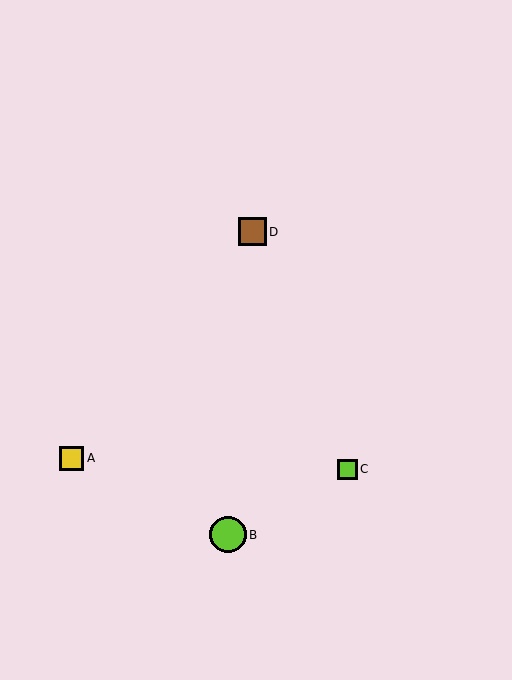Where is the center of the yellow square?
The center of the yellow square is at (72, 458).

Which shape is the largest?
The lime circle (labeled B) is the largest.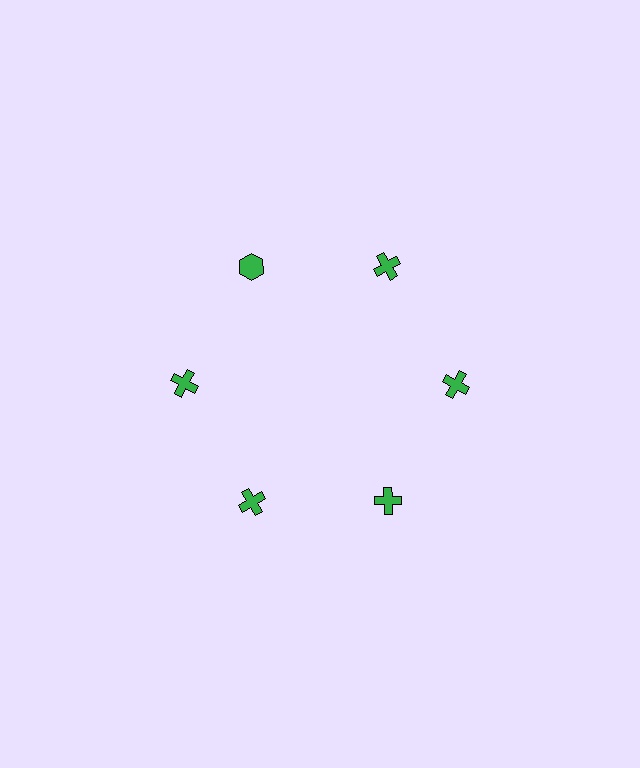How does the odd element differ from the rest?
It has a different shape: hexagon instead of cross.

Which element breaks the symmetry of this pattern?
The green hexagon at roughly the 11 o'clock position breaks the symmetry. All other shapes are green crosses.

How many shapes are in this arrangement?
There are 6 shapes arranged in a ring pattern.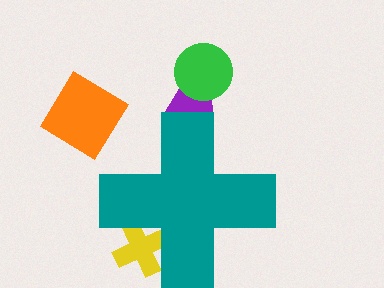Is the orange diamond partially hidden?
No, the orange diamond is fully visible.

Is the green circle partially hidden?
No, the green circle is fully visible.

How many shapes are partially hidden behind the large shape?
2 shapes are partially hidden.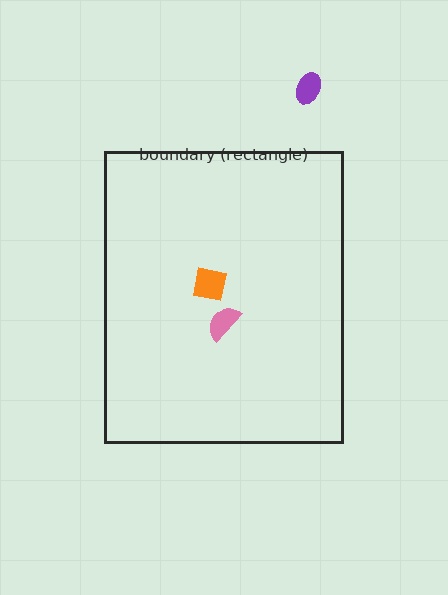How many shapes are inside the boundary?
2 inside, 1 outside.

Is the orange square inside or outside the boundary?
Inside.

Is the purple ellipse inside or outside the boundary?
Outside.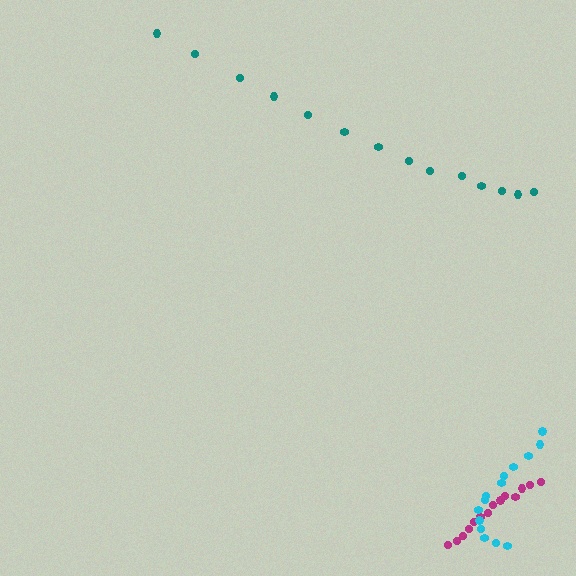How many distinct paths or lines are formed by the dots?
There are 3 distinct paths.